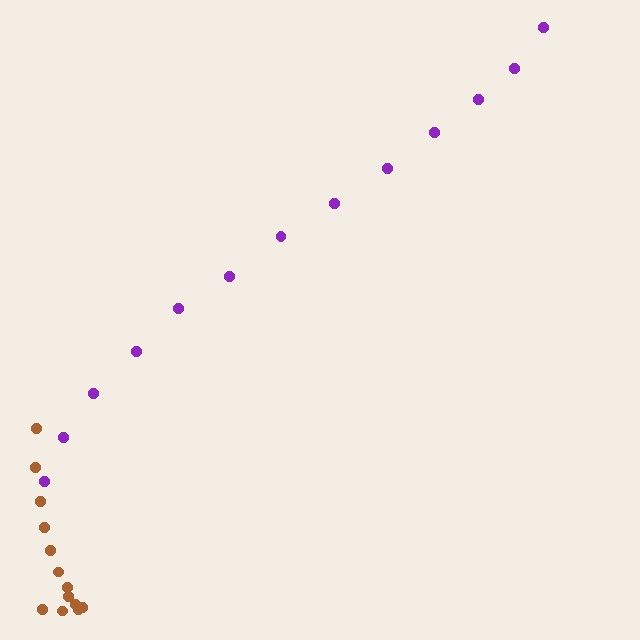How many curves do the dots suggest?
There are 2 distinct paths.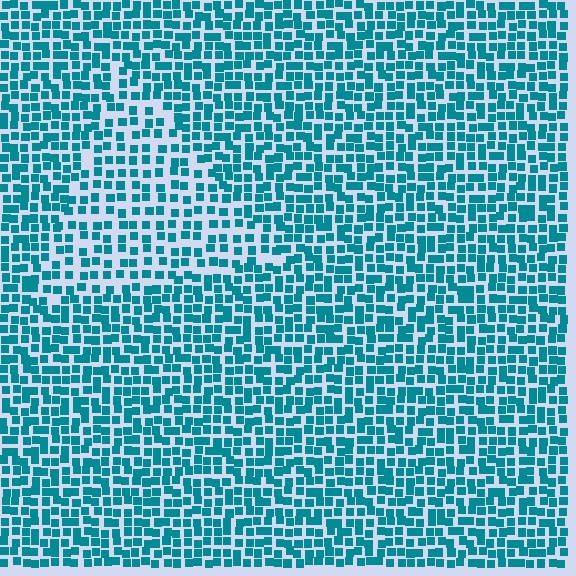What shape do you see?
I see a triangle.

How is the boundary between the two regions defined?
The boundary is defined by a change in element density (approximately 1.6x ratio). All elements are the same color, size, and shape.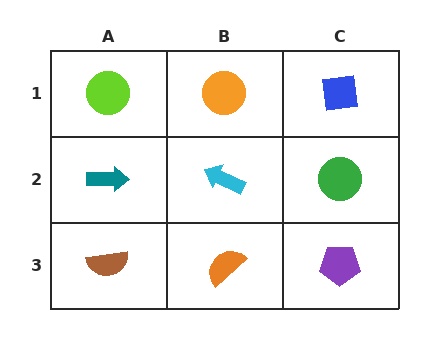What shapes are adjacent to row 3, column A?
A teal arrow (row 2, column A), an orange semicircle (row 3, column B).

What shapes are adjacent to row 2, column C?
A blue square (row 1, column C), a purple pentagon (row 3, column C), a cyan arrow (row 2, column B).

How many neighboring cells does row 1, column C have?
2.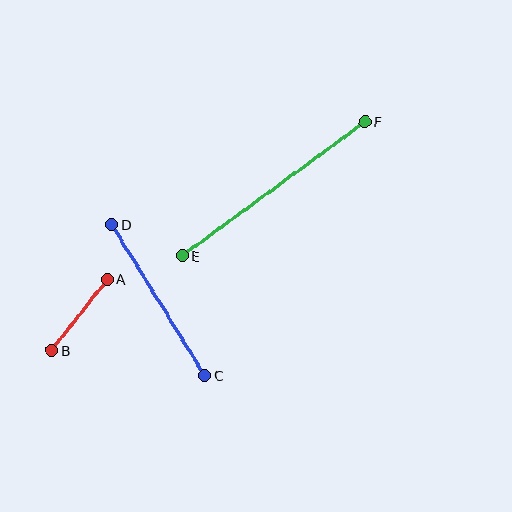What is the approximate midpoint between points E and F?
The midpoint is at approximately (273, 189) pixels.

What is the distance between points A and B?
The distance is approximately 90 pixels.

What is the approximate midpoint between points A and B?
The midpoint is at approximately (80, 315) pixels.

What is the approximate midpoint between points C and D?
The midpoint is at approximately (158, 300) pixels.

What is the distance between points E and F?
The distance is approximately 227 pixels.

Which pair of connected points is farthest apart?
Points E and F are farthest apart.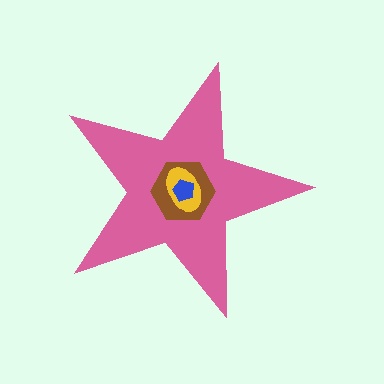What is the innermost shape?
The blue pentagon.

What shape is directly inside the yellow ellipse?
The blue pentagon.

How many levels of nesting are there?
4.